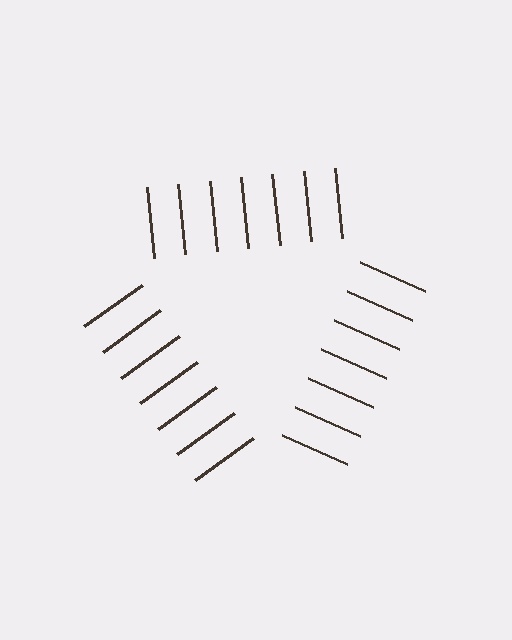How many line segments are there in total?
21 — 7 along each of the 3 edges.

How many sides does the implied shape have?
3 sides — the line-ends trace a triangle.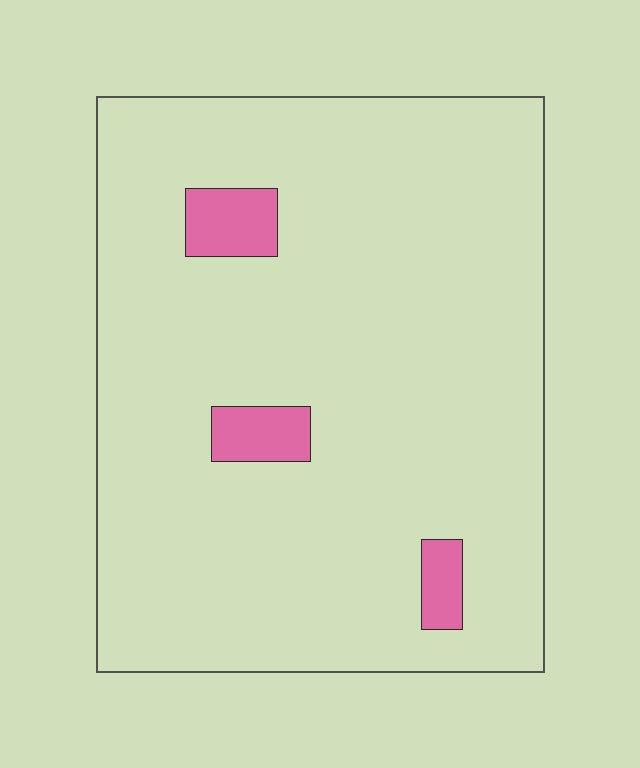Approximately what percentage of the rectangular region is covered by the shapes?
Approximately 5%.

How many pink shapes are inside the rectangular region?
3.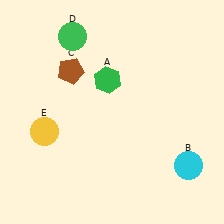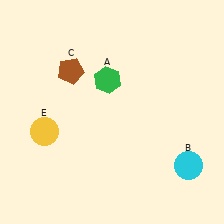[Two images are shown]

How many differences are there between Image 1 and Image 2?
There is 1 difference between the two images.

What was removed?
The green circle (D) was removed in Image 2.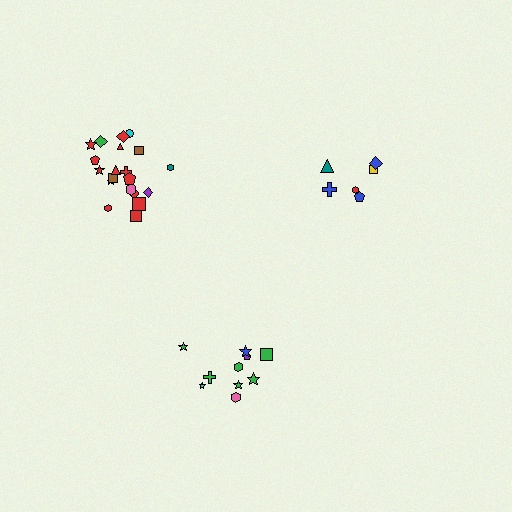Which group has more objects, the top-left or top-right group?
The top-left group.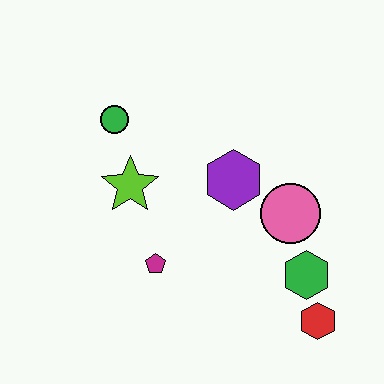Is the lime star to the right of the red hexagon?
No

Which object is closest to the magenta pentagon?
The lime star is closest to the magenta pentagon.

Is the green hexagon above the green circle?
No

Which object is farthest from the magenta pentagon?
The red hexagon is farthest from the magenta pentagon.